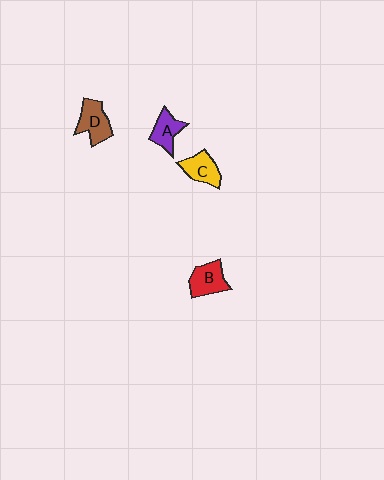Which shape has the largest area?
Shape D (brown).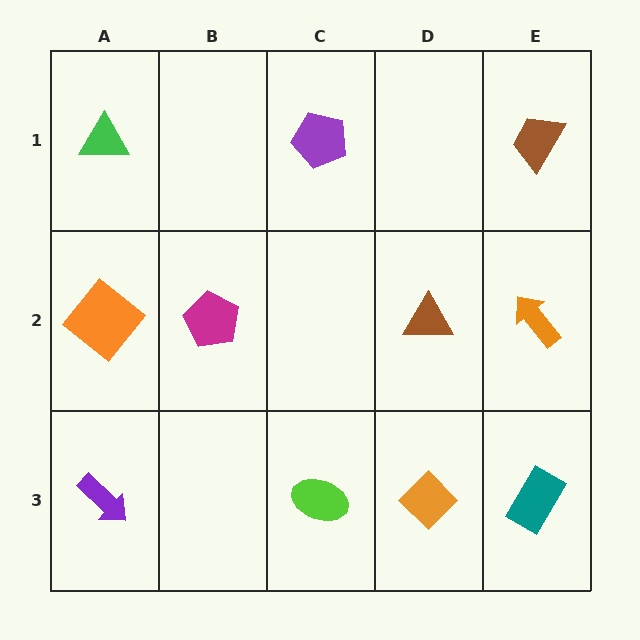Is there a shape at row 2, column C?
No, that cell is empty.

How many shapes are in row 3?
4 shapes.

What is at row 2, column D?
A brown triangle.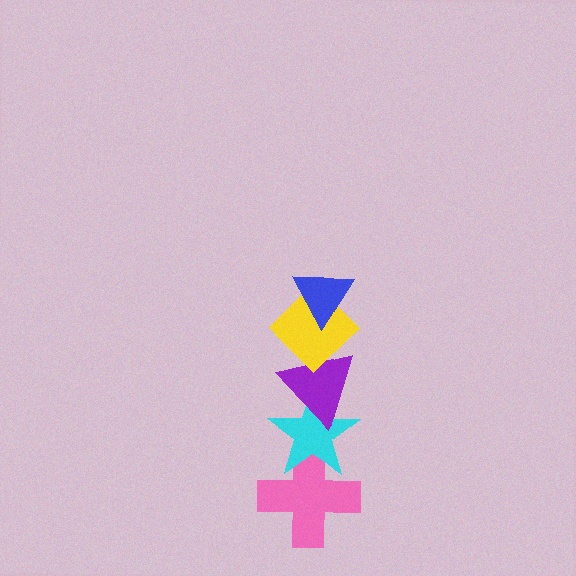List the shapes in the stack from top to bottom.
From top to bottom: the blue triangle, the yellow diamond, the purple triangle, the cyan star, the pink cross.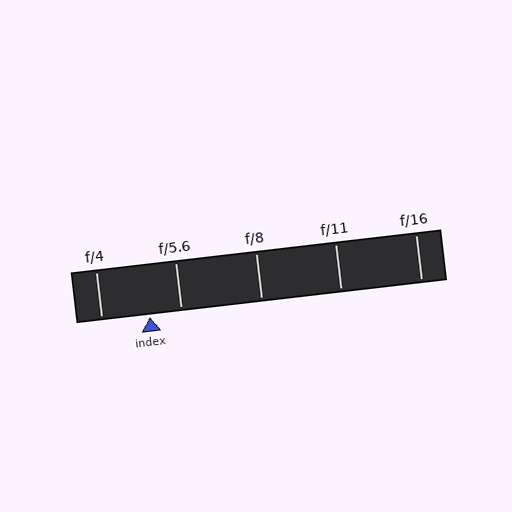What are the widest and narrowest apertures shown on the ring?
The widest aperture shown is f/4 and the narrowest is f/16.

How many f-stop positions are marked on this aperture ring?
There are 5 f-stop positions marked.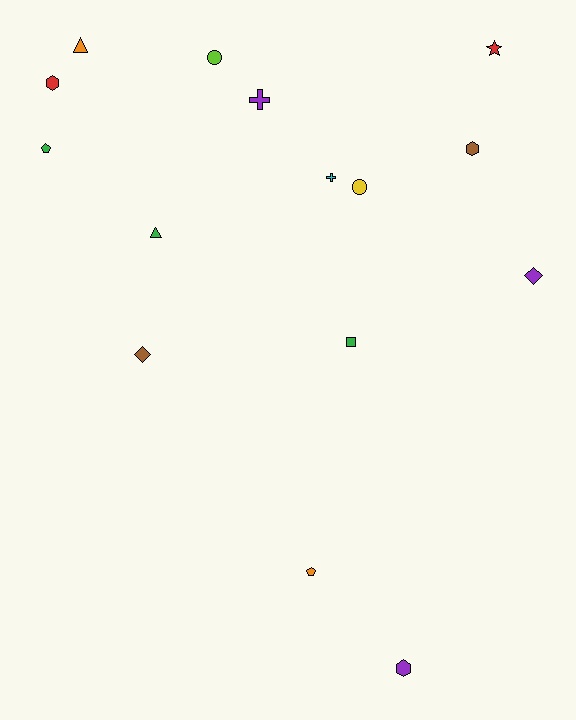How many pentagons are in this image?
There are 2 pentagons.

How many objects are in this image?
There are 15 objects.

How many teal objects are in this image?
There are no teal objects.